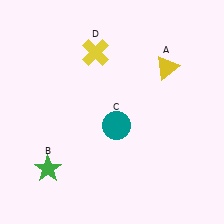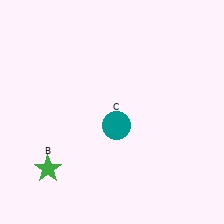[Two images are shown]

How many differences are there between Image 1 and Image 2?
There are 2 differences between the two images.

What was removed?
The yellow cross (D), the yellow triangle (A) were removed in Image 2.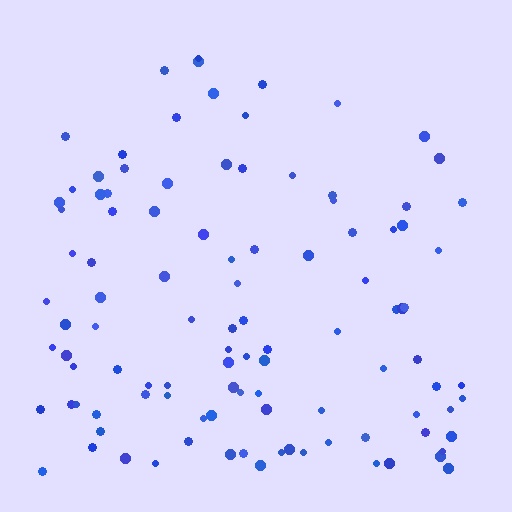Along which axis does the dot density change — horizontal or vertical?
Vertical.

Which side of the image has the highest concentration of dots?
The bottom.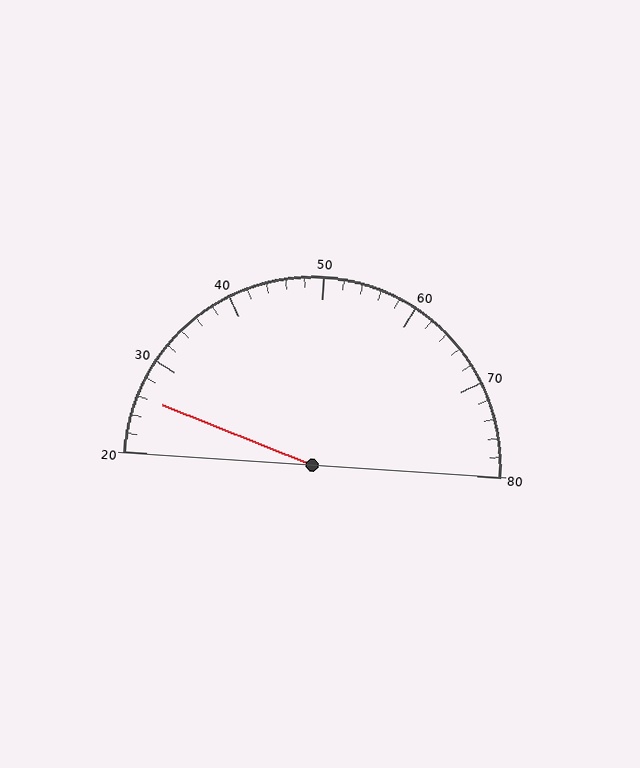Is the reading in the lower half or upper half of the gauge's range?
The reading is in the lower half of the range (20 to 80).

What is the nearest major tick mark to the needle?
The nearest major tick mark is 30.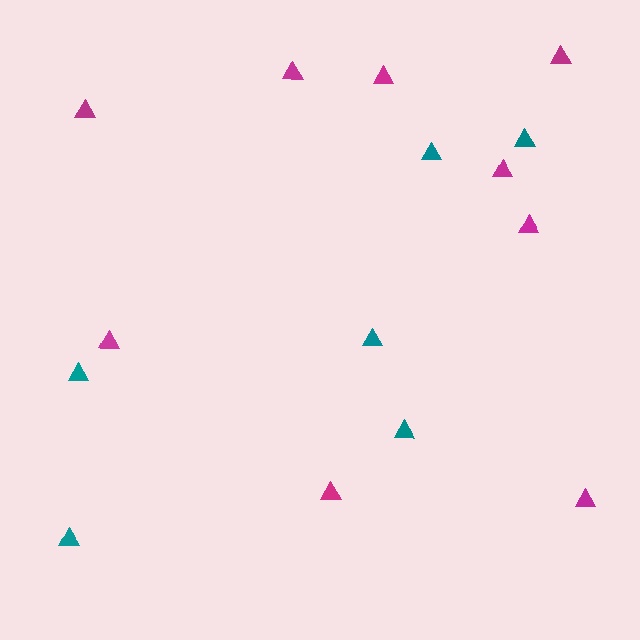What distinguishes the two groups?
There are 2 groups: one group of magenta triangles (9) and one group of teal triangles (6).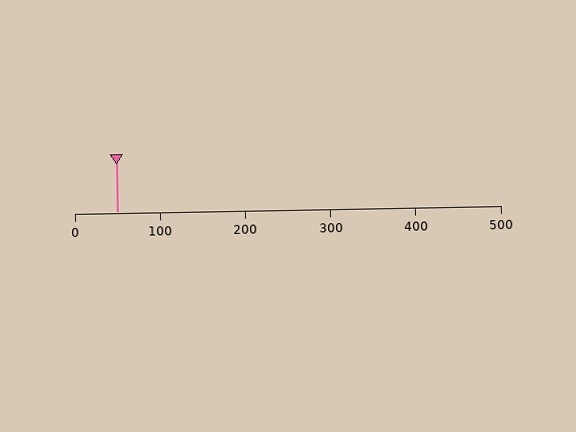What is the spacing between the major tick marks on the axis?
The major ticks are spaced 100 apart.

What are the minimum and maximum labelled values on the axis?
The axis runs from 0 to 500.